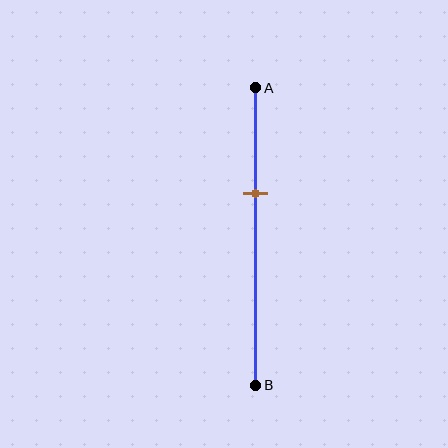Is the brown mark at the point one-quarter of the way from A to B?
No, the mark is at about 35% from A, not at the 25% one-quarter point.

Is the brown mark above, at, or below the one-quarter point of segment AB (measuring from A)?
The brown mark is below the one-quarter point of segment AB.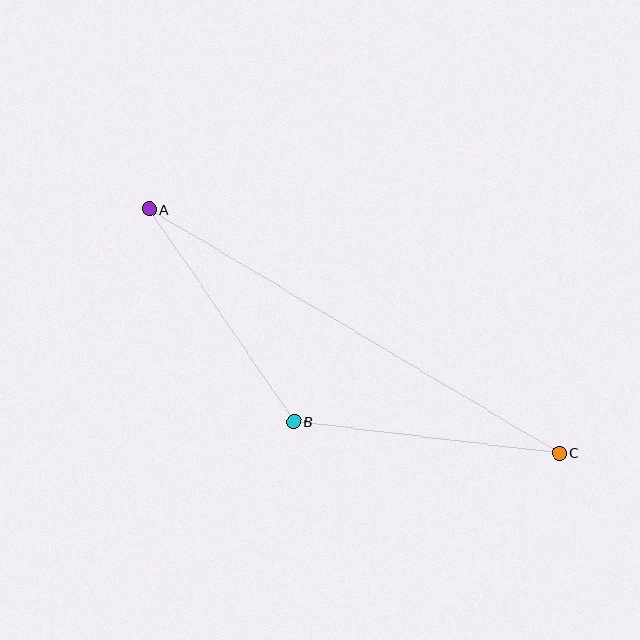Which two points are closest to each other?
Points A and B are closest to each other.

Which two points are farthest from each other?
Points A and C are farthest from each other.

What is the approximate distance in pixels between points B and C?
The distance between B and C is approximately 267 pixels.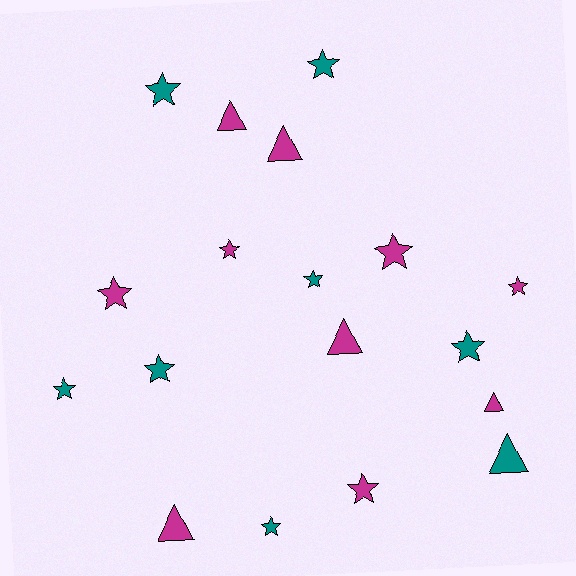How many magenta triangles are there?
There are 5 magenta triangles.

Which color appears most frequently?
Magenta, with 10 objects.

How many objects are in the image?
There are 18 objects.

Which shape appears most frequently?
Star, with 12 objects.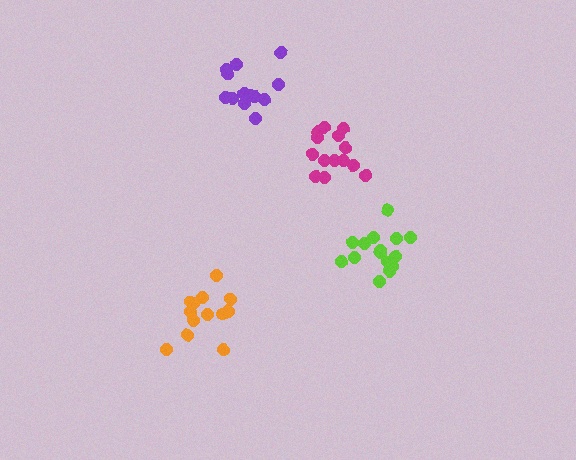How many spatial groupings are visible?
There are 4 spatial groupings.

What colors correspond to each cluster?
The clusters are colored: orange, magenta, purple, lime.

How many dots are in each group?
Group 1: 13 dots, Group 2: 14 dots, Group 3: 13 dots, Group 4: 15 dots (55 total).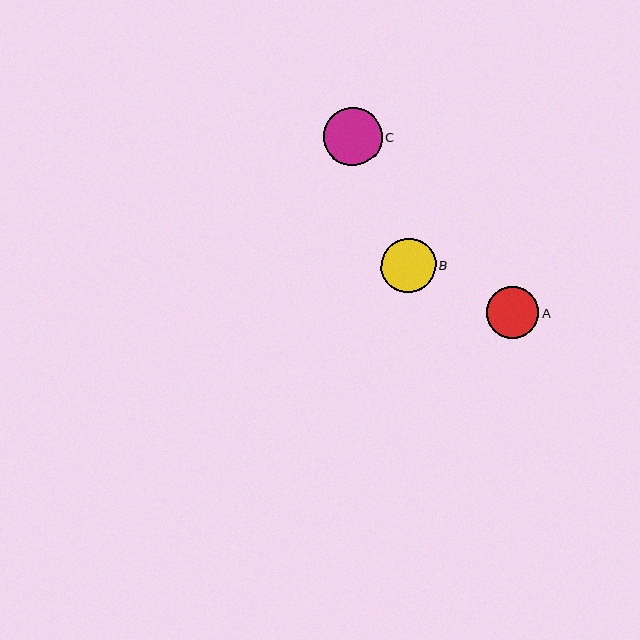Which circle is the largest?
Circle C is the largest with a size of approximately 59 pixels.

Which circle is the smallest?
Circle A is the smallest with a size of approximately 52 pixels.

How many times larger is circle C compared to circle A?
Circle C is approximately 1.1 times the size of circle A.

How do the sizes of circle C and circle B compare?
Circle C and circle B are approximately the same size.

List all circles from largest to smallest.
From largest to smallest: C, B, A.